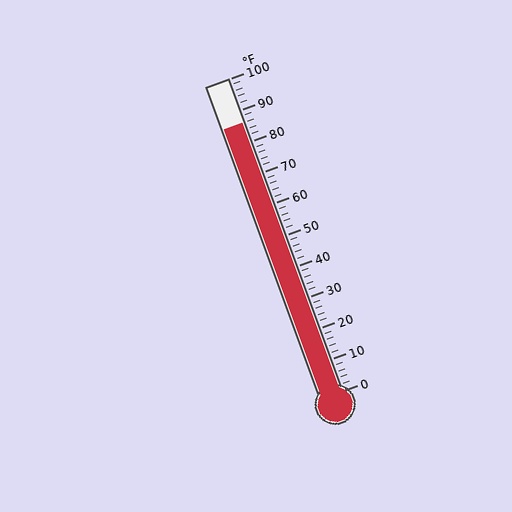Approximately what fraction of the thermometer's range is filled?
The thermometer is filled to approximately 85% of its range.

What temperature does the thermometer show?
The thermometer shows approximately 86°F.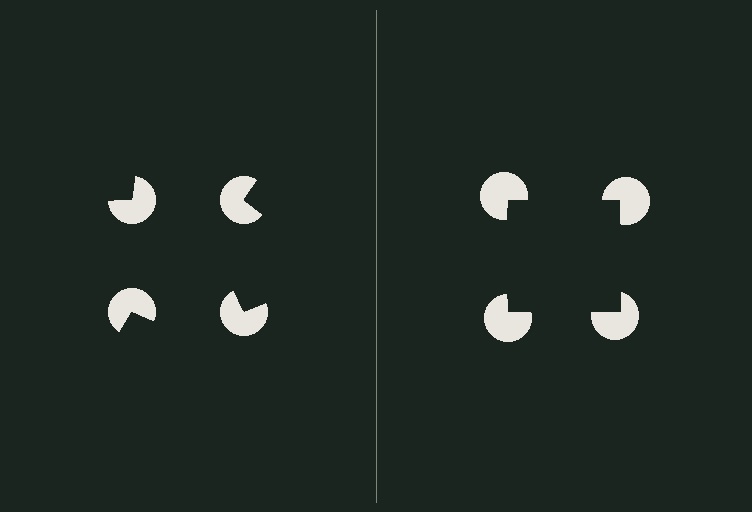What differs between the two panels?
The pac-man discs are positioned identically on both sides; only the wedge orientations differ. On the right they align to a square; on the left they are misaligned.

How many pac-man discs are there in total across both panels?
8 — 4 on each side.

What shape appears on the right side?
An illusory square.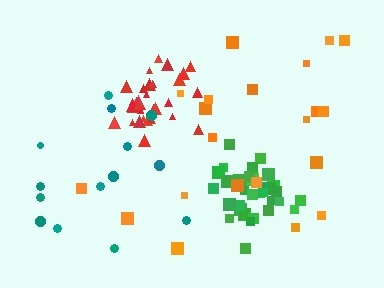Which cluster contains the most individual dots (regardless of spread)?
Red (35).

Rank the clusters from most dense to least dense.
red, green, orange, teal.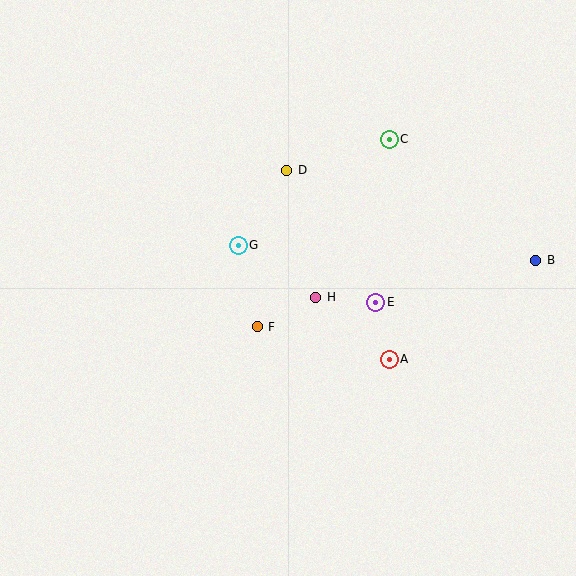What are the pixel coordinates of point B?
Point B is at (536, 260).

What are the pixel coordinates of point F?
Point F is at (257, 327).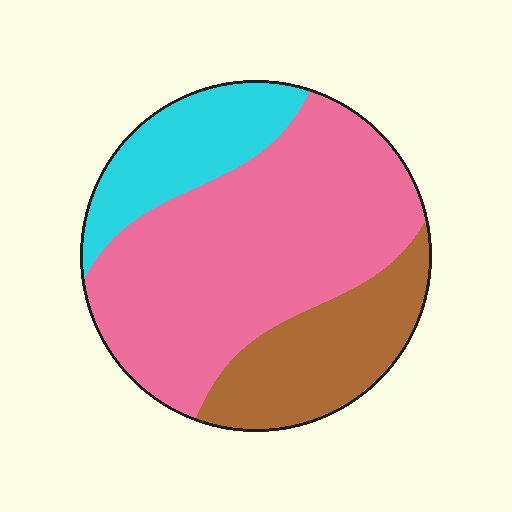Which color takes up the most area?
Pink, at roughly 60%.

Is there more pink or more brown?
Pink.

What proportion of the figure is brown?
Brown covers roughly 25% of the figure.